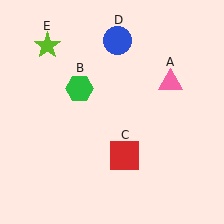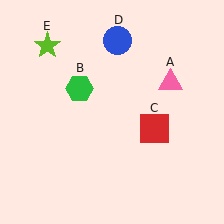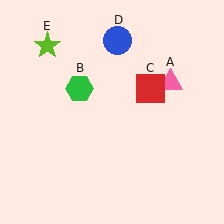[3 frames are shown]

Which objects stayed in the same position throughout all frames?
Pink triangle (object A) and green hexagon (object B) and blue circle (object D) and lime star (object E) remained stationary.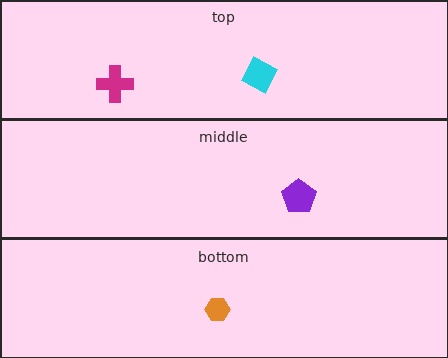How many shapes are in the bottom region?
1.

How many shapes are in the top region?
2.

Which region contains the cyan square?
The top region.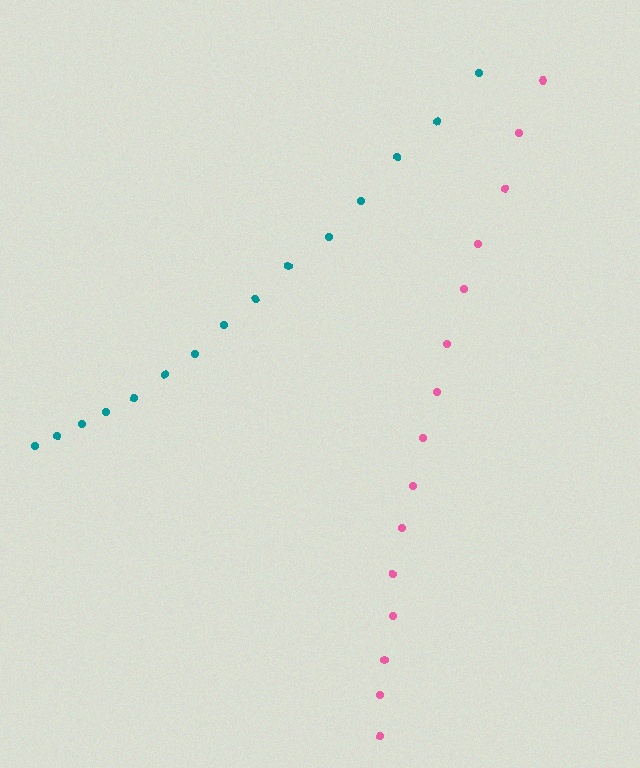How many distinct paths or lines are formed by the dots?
There are 2 distinct paths.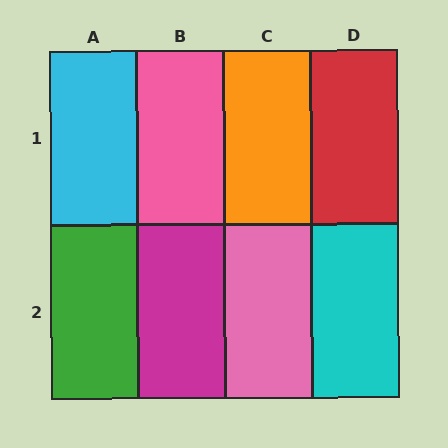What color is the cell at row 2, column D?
Cyan.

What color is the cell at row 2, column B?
Magenta.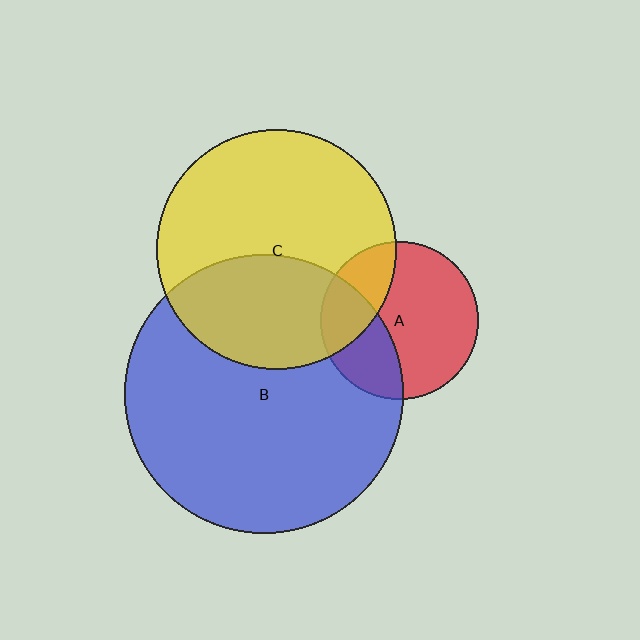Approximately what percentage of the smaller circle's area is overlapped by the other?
Approximately 35%.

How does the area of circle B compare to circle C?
Approximately 1.4 times.